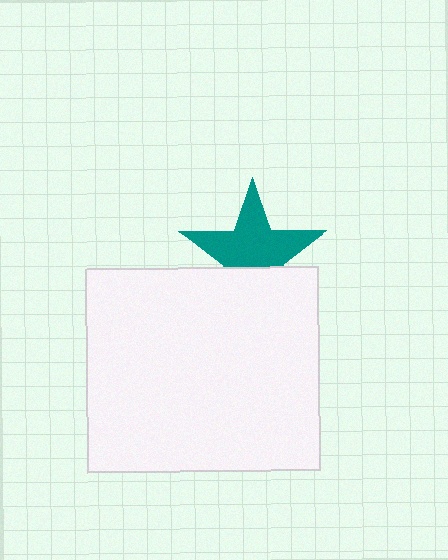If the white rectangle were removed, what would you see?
You would see the complete teal star.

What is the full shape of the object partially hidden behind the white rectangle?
The partially hidden object is a teal star.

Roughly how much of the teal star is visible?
Most of it is visible (roughly 65%).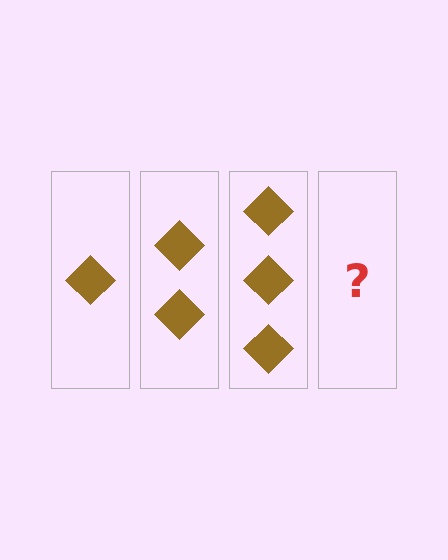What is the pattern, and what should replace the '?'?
The pattern is that each step adds one more diamond. The '?' should be 4 diamonds.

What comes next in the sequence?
The next element should be 4 diamonds.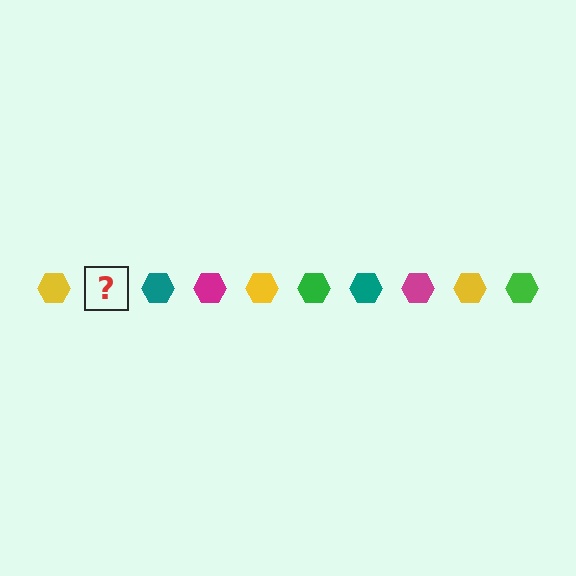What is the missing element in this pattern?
The missing element is a green hexagon.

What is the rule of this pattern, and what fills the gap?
The rule is that the pattern cycles through yellow, green, teal, magenta hexagons. The gap should be filled with a green hexagon.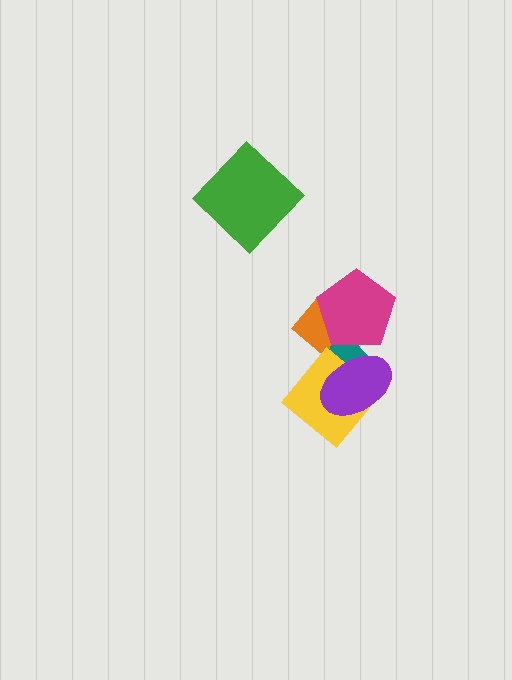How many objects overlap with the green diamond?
0 objects overlap with the green diamond.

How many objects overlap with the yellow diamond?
2 objects overlap with the yellow diamond.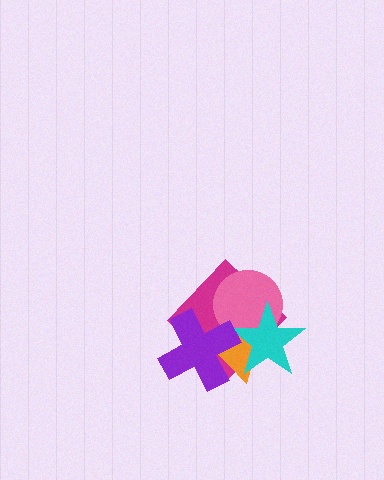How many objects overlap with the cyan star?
4 objects overlap with the cyan star.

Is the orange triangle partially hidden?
Yes, it is partially covered by another shape.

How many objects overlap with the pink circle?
4 objects overlap with the pink circle.